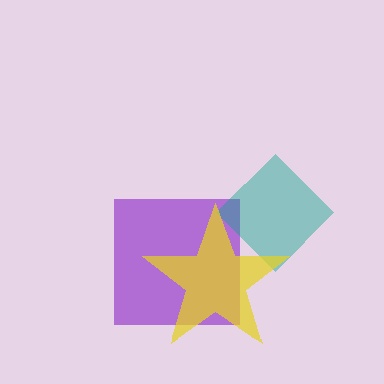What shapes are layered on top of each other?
The layered shapes are: a purple square, a teal diamond, a yellow star.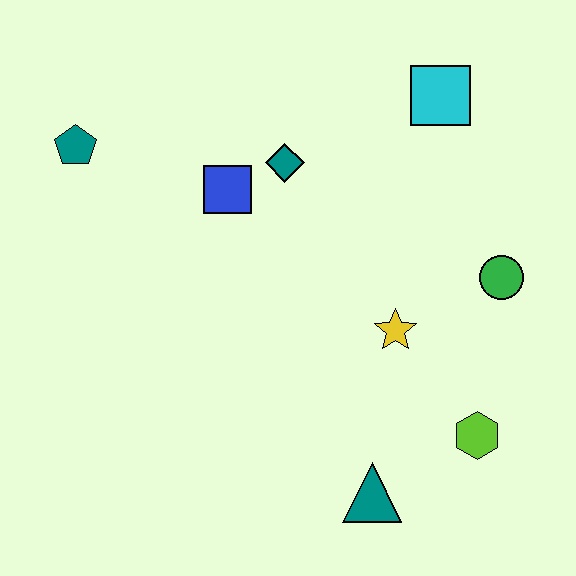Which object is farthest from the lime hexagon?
The teal pentagon is farthest from the lime hexagon.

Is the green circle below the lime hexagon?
No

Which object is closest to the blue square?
The teal diamond is closest to the blue square.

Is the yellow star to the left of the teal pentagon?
No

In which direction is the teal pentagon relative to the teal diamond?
The teal pentagon is to the left of the teal diamond.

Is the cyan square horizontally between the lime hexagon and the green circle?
No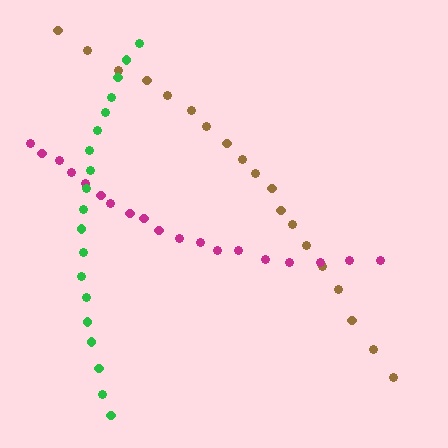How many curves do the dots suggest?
There are 3 distinct paths.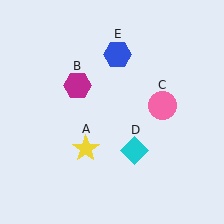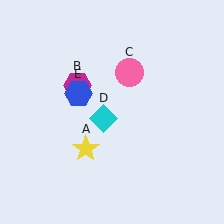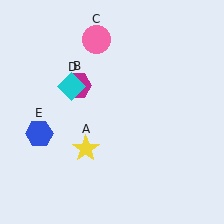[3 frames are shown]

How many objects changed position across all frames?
3 objects changed position: pink circle (object C), cyan diamond (object D), blue hexagon (object E).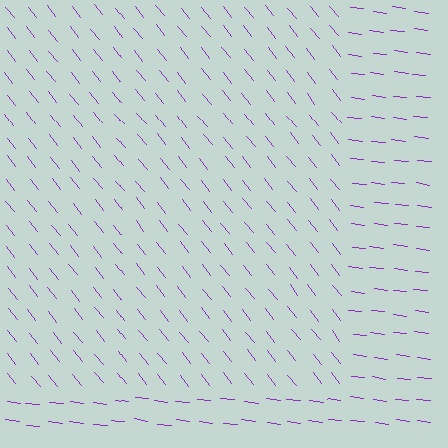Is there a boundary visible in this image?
Yes, there is a texture boundary formed by a change in line orientation.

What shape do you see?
I see a rectangle.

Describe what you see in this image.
The image is filled with small purple line segments. A rectangle region in the image has lines oriented differently from the surrounding lines, creating a visible texture boundary.